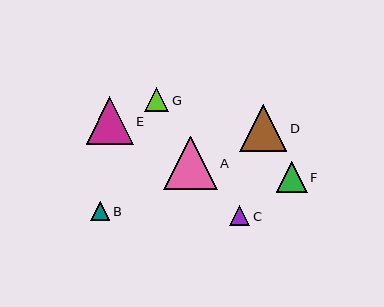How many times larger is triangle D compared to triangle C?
Triangle D is approximately 2.3 times the size of triangle C.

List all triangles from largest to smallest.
From largest to smallest: A, E, D, F, G, C, B.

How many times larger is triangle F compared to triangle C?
Triangle F is approximately 1.5 times the size of triangle C.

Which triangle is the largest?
Triangle A is the largest with a size of approximately 53 pixels.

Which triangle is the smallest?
Triangle B is the smallest with a size of approximately 19 pixels.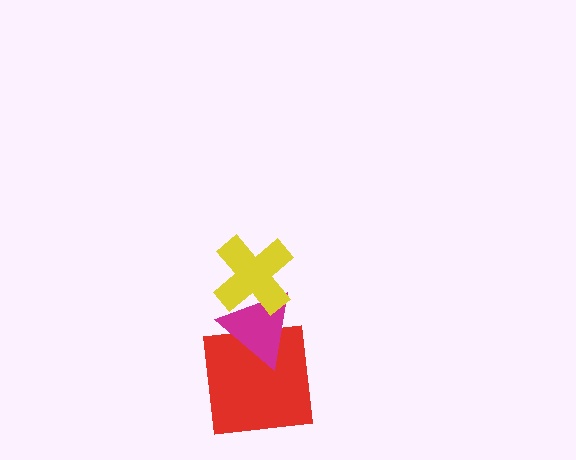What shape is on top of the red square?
The magenta triangle is on top of the red square.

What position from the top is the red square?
The red square is 3rd from the top.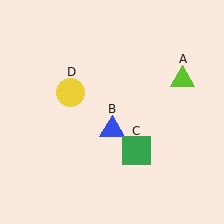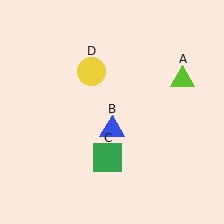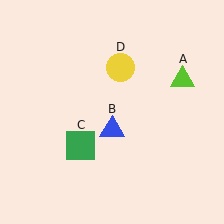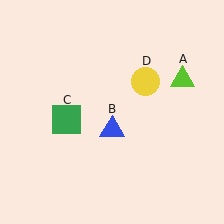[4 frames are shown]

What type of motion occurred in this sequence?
The green square (object C), yellow circle (object D) rotated clockwise around the center of the scene.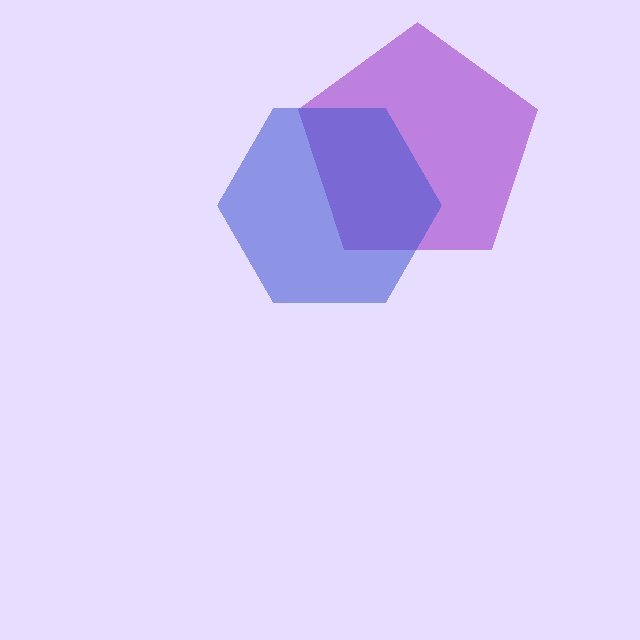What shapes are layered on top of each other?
The layered shapes are: a purple pentagon, a blue hexagon.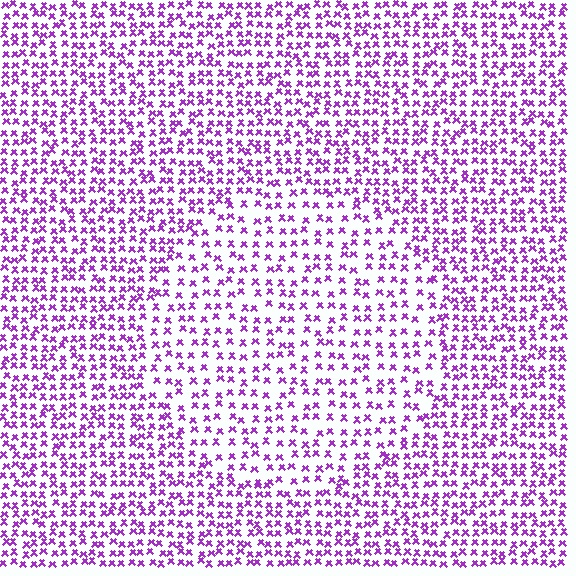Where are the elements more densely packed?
The elements are more densely packed outside the circle boundary.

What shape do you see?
I see a circle.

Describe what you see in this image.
The image contains small purple elements arranged at two different densities. A circle-shaped region is visible where the elements are less densely packed than the surrounding area.